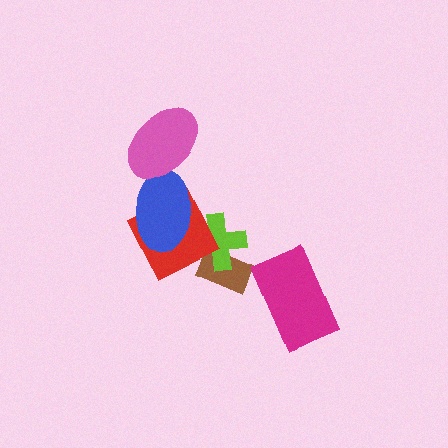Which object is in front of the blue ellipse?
The pink ellipse is in front of the blue ellipse.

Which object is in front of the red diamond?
The blue ellipse is in front of the red diamond.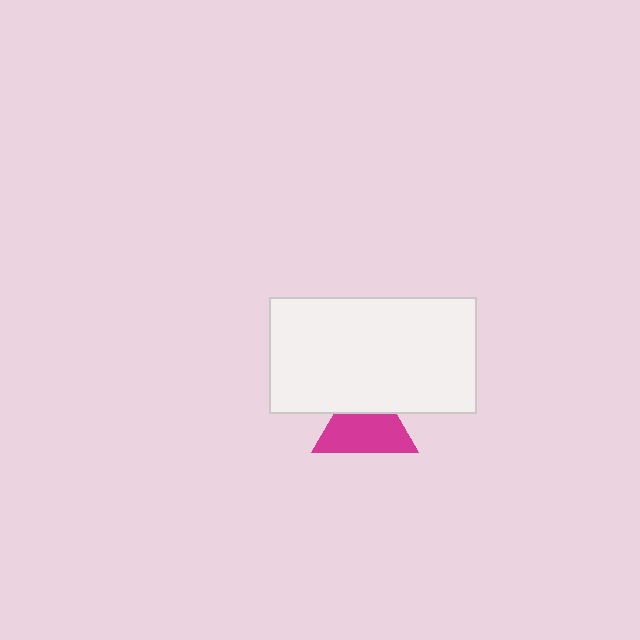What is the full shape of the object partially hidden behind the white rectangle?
The partially hidden object is a magenta triangle.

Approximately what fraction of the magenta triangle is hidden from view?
Roughly 33% of the magenta triangle is hidden behind the white rectangle.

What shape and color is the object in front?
The object in front is a white rectangle.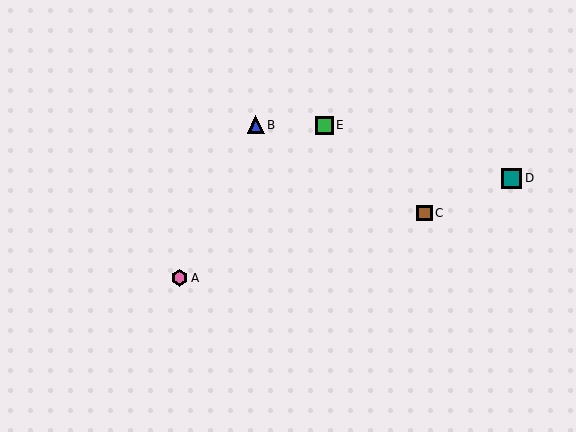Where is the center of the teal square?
The center of the teal square is at (512, 178).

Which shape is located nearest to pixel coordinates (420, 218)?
The brown square (labeled C) at (424, 213) is nearest to that location.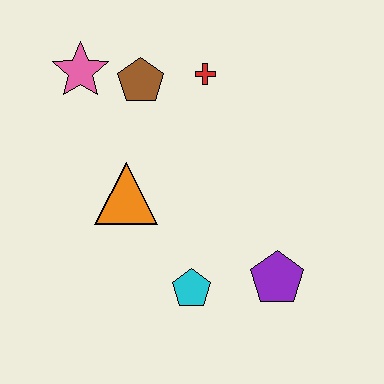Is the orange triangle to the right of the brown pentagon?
No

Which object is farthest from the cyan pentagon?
The pink star is farthest from the cyan pentagon.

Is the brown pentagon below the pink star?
Yes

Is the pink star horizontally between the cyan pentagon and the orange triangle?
No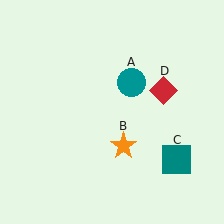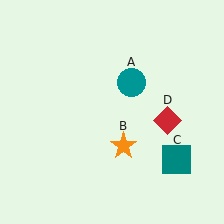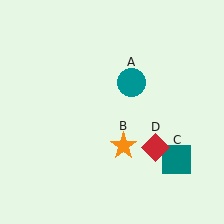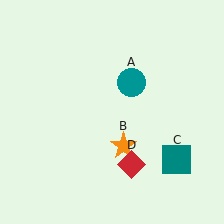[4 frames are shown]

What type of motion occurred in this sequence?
The red diamond (object D) rotated clockwise around the center of the scene.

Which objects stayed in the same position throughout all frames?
Teal circle (object A) and orange star (object B) and teal square (object C) remained stationary.